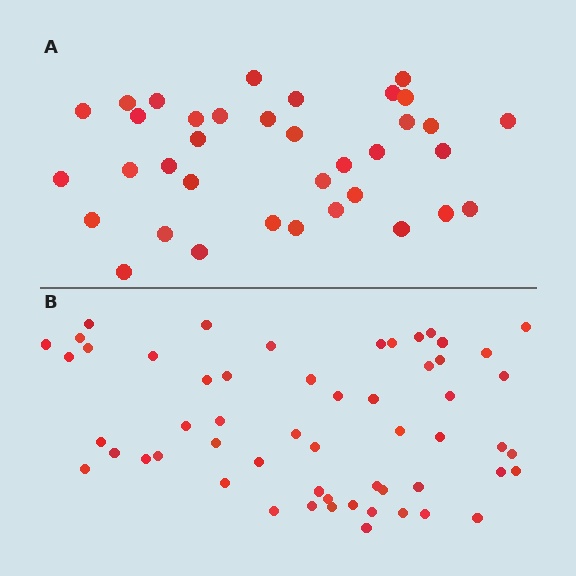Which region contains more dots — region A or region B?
Region B (the bottom region) has more dots.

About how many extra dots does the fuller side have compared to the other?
Region B has approximately 20 more dots than region A.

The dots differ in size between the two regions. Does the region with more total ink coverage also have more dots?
No. Region A has more total ink coverage because its dots are larger, but region B actually contains more individual dots. Total area can be misleading — the number of items is what matters here.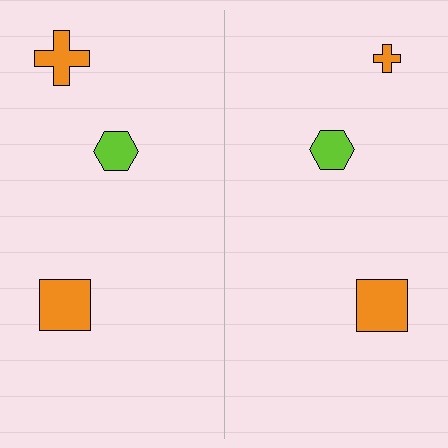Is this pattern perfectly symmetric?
No, the pattern is not perfectly symmetric. The orange cross on the right side has a different size than its mirror counterpart.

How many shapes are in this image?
There are 6 shapes in this image.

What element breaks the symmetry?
The orange cross on the right side has a different size than its mirror counterpart.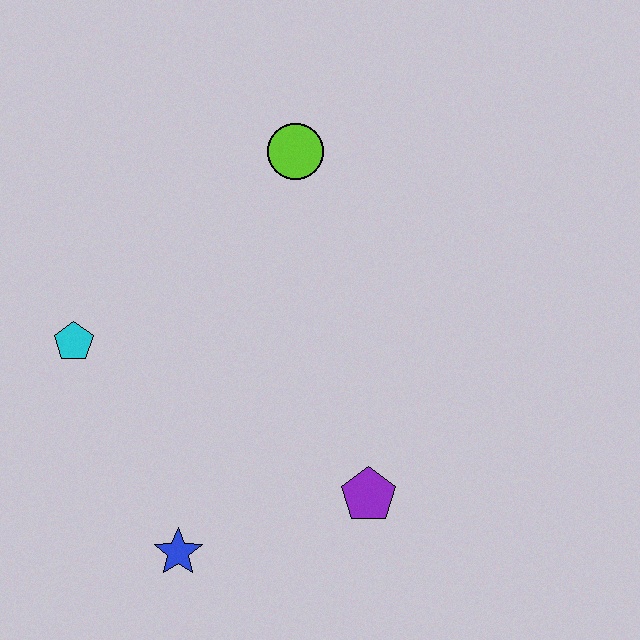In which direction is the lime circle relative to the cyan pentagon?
The lime circle is to the right of the cyan pentagon.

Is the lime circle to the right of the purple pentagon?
No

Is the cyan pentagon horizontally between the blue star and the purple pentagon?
No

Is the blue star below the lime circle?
Yes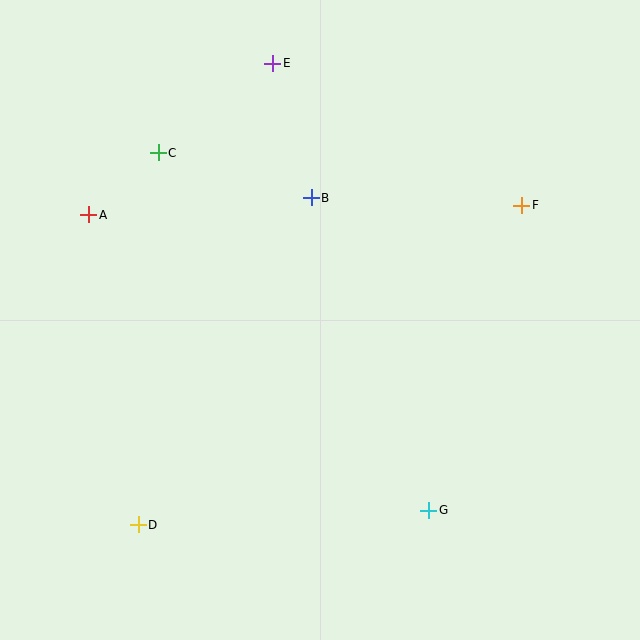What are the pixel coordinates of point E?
Point E is at (273, 63).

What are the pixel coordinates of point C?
Point C is at (158, 153).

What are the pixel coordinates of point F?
Point F is at (522, 205).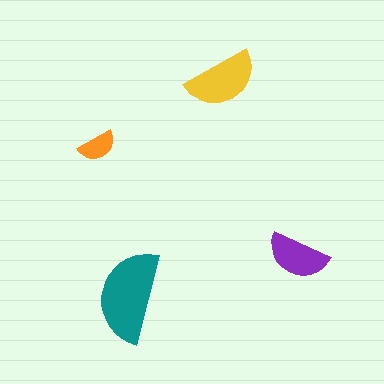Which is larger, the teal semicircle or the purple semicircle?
The teal one.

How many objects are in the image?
There are 4 objects in the image.